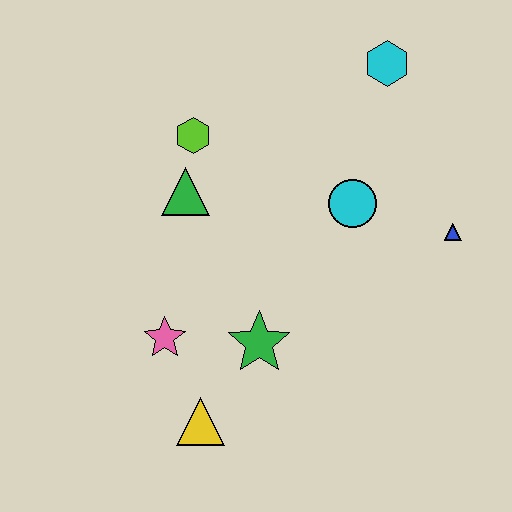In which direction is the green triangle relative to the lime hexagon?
The green triangle is below the lime hexagon.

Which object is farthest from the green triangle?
The blue triangle is farthest from the green triangle.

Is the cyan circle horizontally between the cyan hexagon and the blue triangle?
No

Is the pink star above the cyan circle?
No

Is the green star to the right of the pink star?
Yes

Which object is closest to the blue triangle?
The cyan circle is closest to the blue triangle.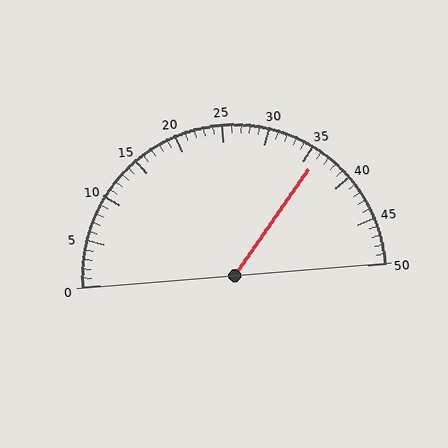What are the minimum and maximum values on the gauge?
The gauge ranges from 0 to 50.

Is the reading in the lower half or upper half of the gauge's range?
The reading is in the upper half of the range (0 to 50).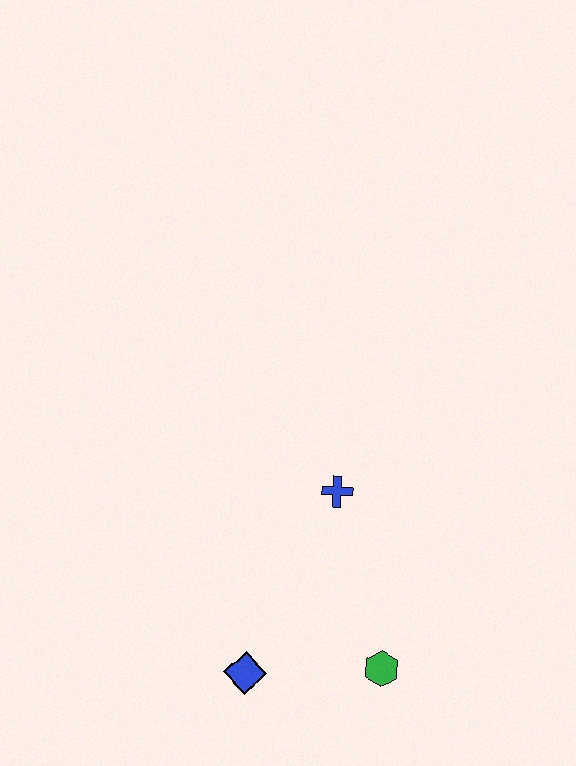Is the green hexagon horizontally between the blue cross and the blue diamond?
No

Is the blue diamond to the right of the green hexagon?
No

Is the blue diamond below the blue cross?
Yes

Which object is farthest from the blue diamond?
The blue cross is farthest from the blue diamond.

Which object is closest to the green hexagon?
The blue diamond is closest to the green hexagon.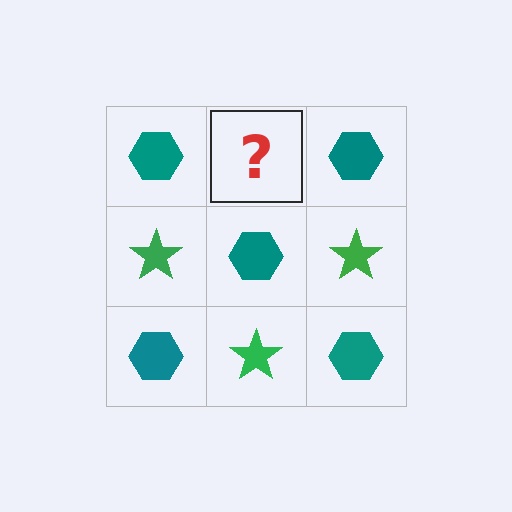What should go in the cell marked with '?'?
The missing cell should contain a green star.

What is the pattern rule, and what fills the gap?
The rule is that it alternates teal hexagon and green star in a checkerboard pattern. The gap should be filled with a green star.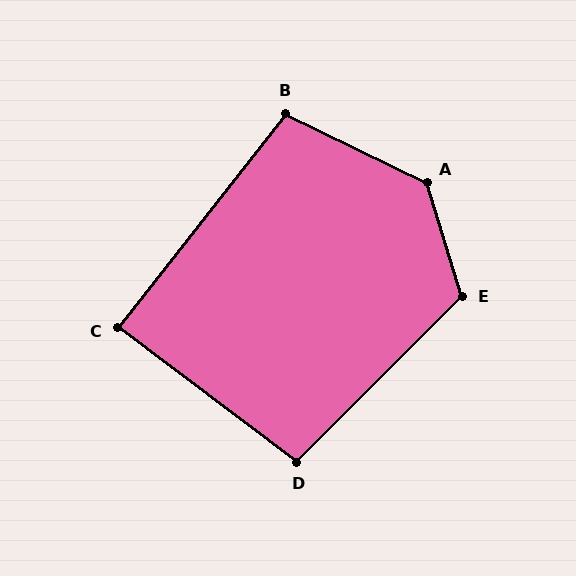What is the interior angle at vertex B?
Approximately 102 degrees (obtuse).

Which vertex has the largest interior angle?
A, at approximately 133 degrees.